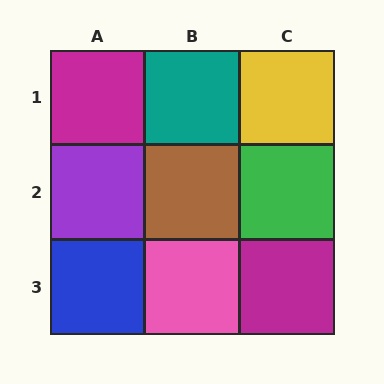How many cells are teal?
1 cell is teal.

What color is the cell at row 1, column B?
Teal.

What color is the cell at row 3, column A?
Blue.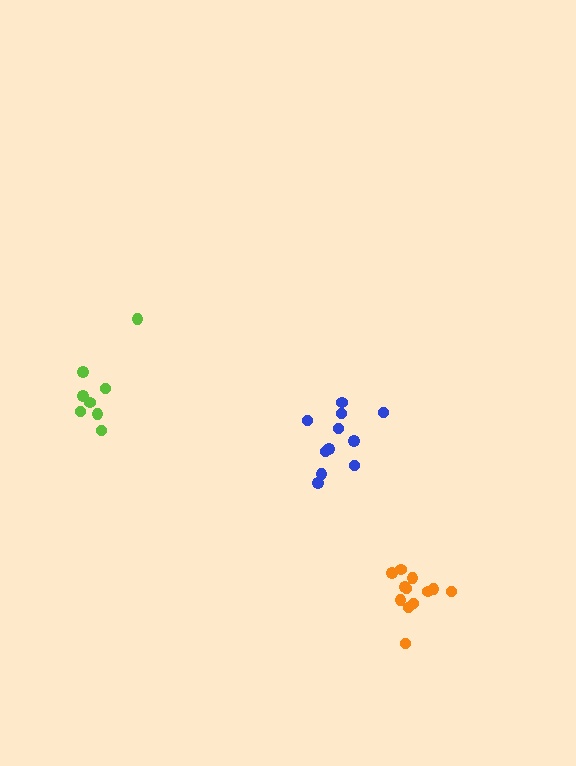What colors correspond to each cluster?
The clusters are colored: orange, blue, lime.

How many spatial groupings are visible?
There are 3 spatial groupings.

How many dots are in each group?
Group 1: 12 dots, Group 2: 11 dots, Group 3: 8 dots (31 total).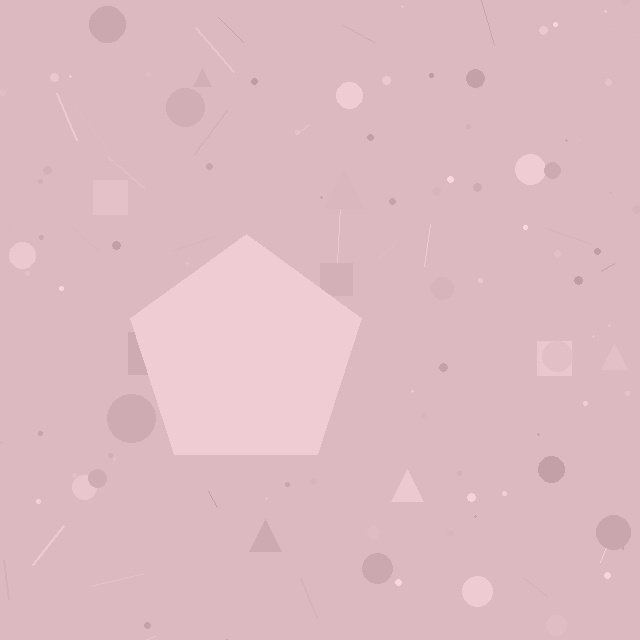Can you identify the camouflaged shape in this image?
The camouflaged shape is a pentagon.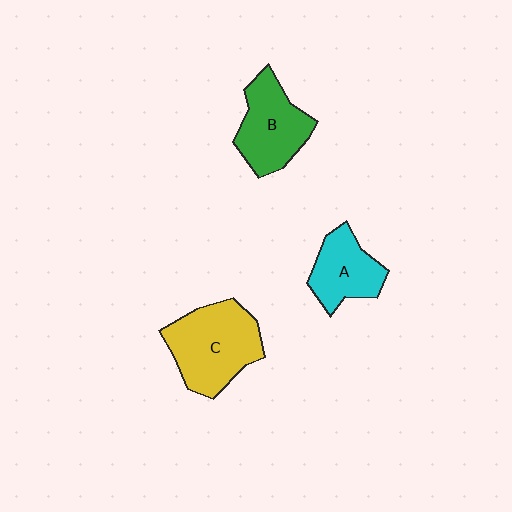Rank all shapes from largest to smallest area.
From largest to smallest: C (yellow), B (green), A (cyan).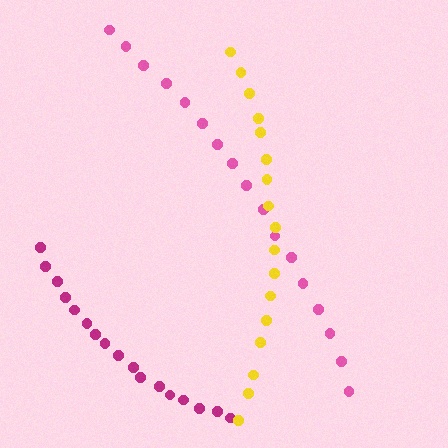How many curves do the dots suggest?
There are 3 distinct paths.